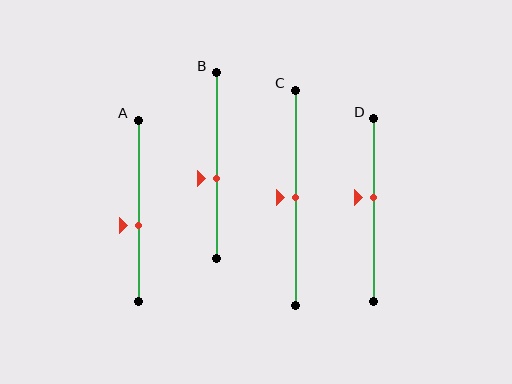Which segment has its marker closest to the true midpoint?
Segment C has its marker closest to the true midpoint.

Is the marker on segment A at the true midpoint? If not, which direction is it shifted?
No, the marker on segment A is shifted downward by about 8% of the segment length.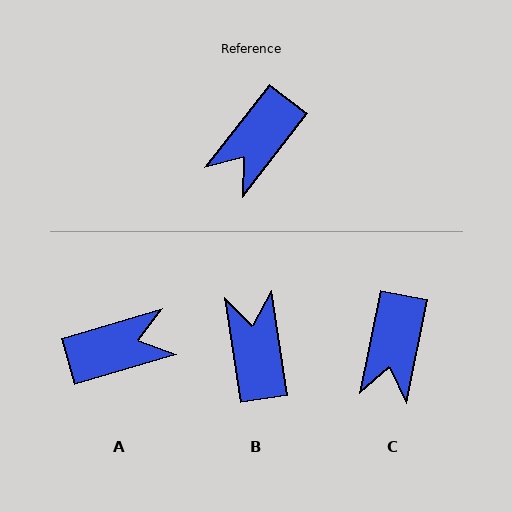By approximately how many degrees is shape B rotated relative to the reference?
Approximately 133 degrees clockwise.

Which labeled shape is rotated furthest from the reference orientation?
A, about 145 degrees away.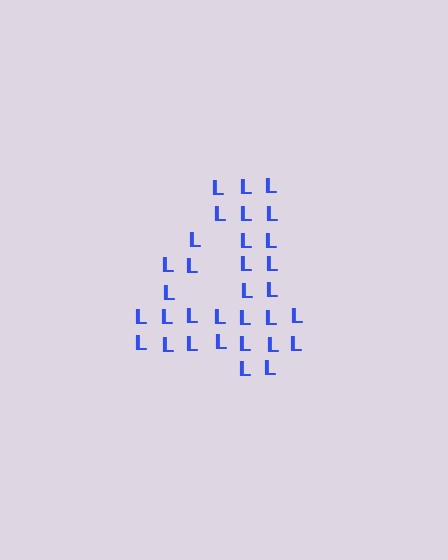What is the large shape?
The large shape is the digit 4.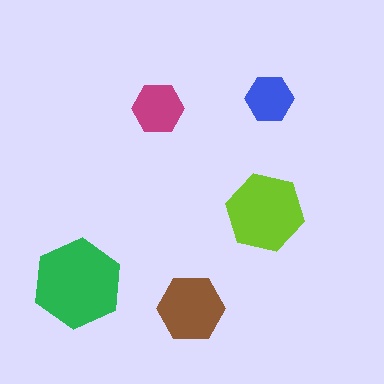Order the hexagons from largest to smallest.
the green one, the lime one, the brown one, the magenta one, the blue one.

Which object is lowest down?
The brown hexagon is bottommost.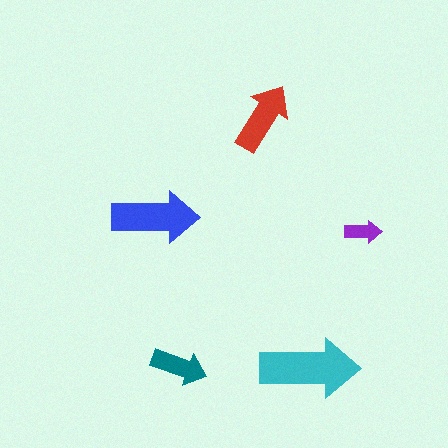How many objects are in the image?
There are 5 objects in the image.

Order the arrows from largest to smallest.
the cyan one, the blue one, the red one, the teal one, the purple one.